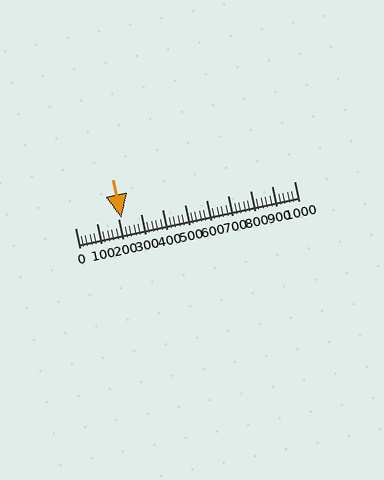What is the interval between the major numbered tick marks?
The major tick marks are spaced 100 units apart.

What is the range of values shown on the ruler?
The ruler shows values from 0 to 1000.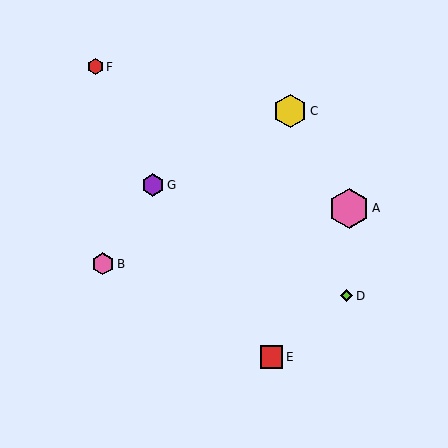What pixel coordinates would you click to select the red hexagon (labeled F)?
Click at (95, 67) to select the red hexagon F.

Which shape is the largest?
The pink hexagon (labeled A) is the largest.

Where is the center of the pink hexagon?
The center of the pink hexagon is at (349, 208).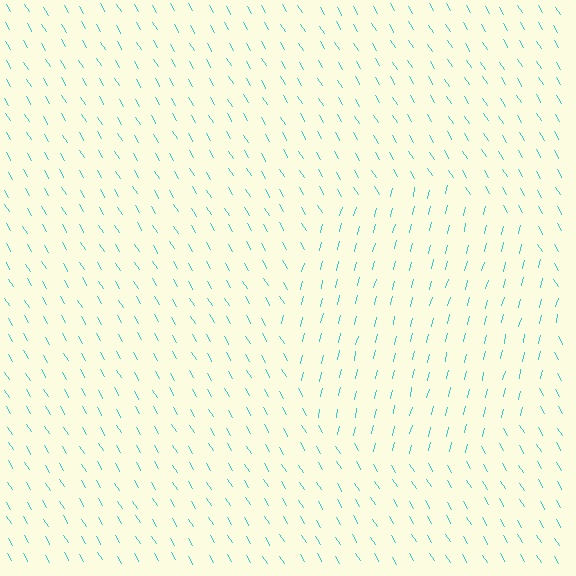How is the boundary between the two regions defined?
The boundary is defined purely by a change in line orientation (approximately 45 degrees difference). All lines are the same color and thickness.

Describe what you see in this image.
The image is filled with small cyan line segments. A circle region in the image has lines oriented differently from the surrounding lines, creating a visible texture boundary.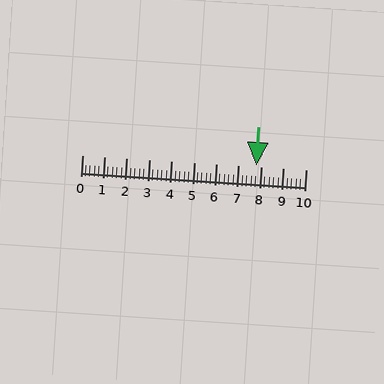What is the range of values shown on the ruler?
The ruler shows values from 0 to 10.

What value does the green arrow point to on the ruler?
The green arrow points to approximately 7.8.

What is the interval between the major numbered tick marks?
The major tick marks are spaced 1 units apart.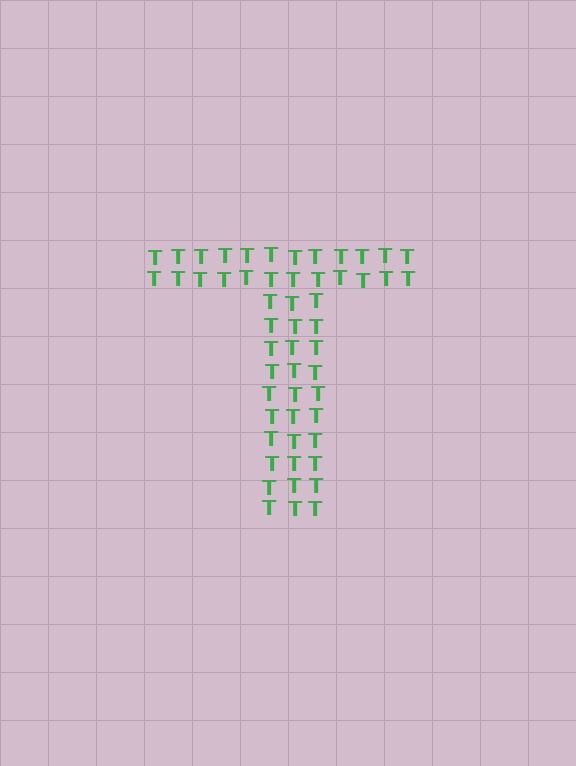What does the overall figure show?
The overall figure shows the letter T.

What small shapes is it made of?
It is made of small letter T's.